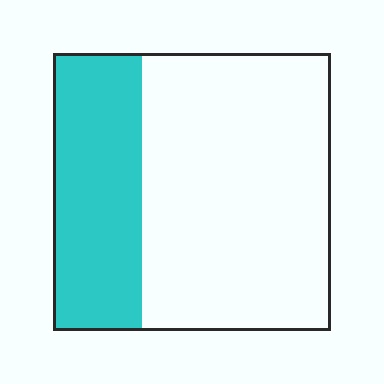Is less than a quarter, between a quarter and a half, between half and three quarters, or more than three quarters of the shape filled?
Between a quarter and a half.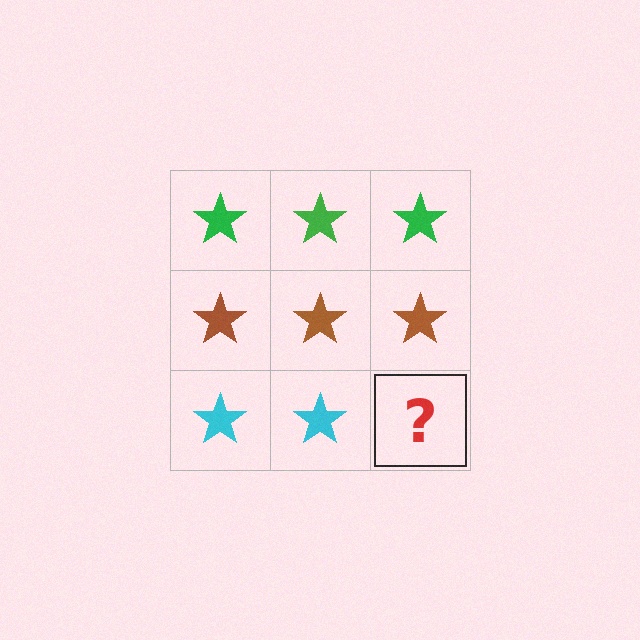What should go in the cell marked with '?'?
The missing cell should contain a cyan star.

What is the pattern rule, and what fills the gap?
The rule is that each row has a consistent color. The gap should be filled with a cyan star.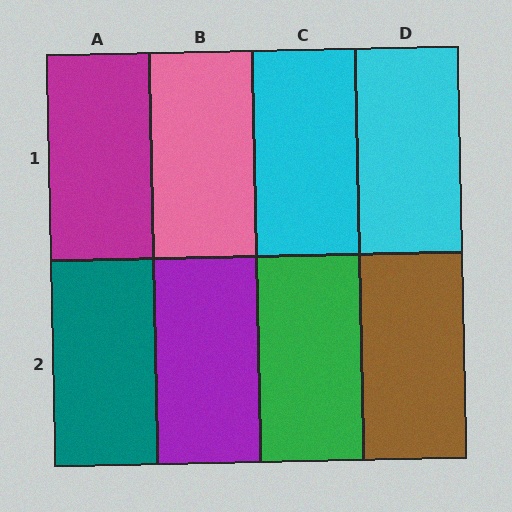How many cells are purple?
1 cell is purple.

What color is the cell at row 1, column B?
Pink.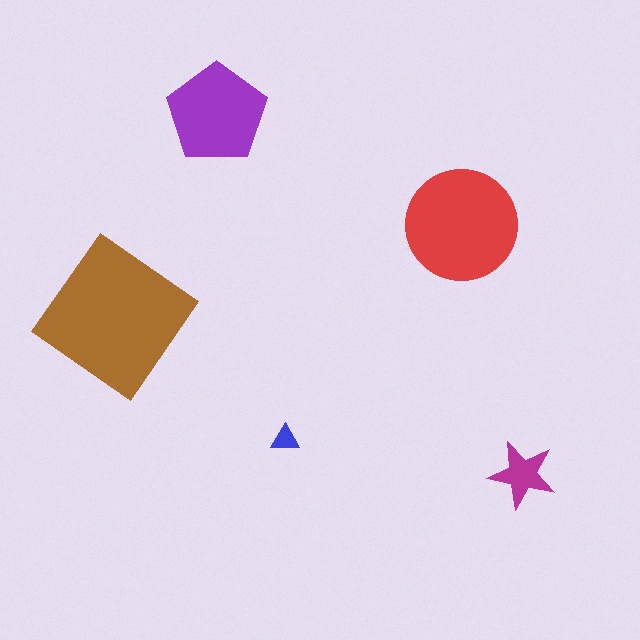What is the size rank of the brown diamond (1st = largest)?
1st.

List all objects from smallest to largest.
The blue triangle, the magenta star, the purple pentagon, the red circle, the brown diamond.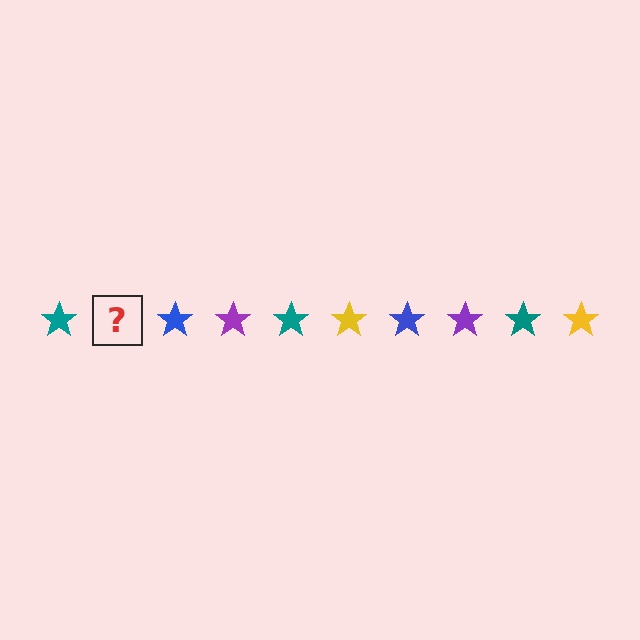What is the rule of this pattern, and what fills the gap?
The rule is that the pattern cycles through teal, yellow, blue, purple stars. The gap should be filled with a yellow star.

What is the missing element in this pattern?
The missing element is a yellow star.